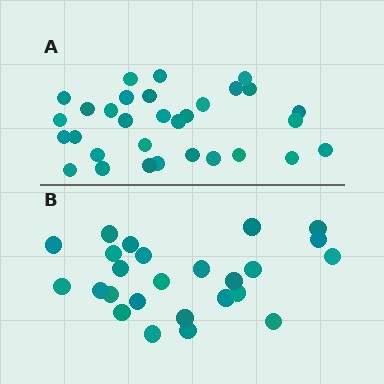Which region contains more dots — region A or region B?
Region A (the top region) has more dots.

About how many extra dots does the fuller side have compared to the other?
Region A has about 6 more dots than region B.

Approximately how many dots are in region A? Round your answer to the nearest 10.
About 30 dots. (The exact count is 31, which rounds to 30.)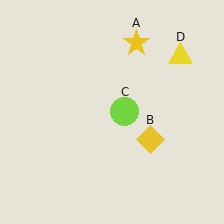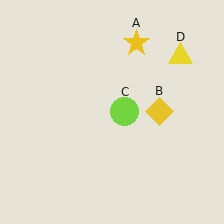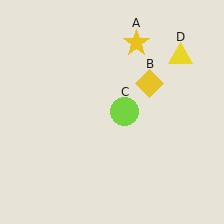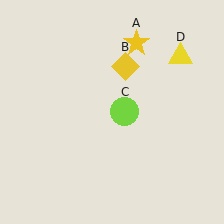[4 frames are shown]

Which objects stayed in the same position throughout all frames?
Yellow star (object A) and lime circle (object C) and yellow triangle (object D) remained stationary.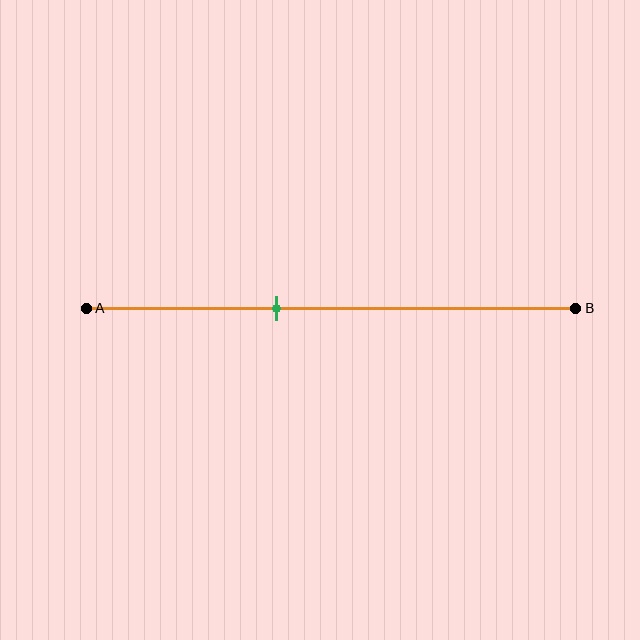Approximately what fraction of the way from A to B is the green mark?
The green mark is approximately 40% of the way from A to B.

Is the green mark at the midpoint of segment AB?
No, the mark is at about 40% from A, not at the 50% midpoint.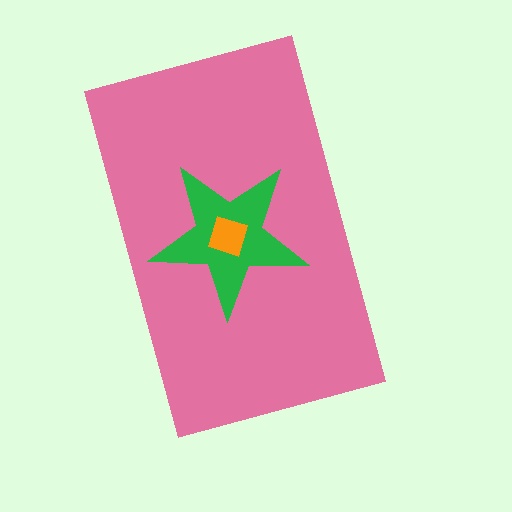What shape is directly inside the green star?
The orange diamond.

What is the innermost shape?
The orange diamond.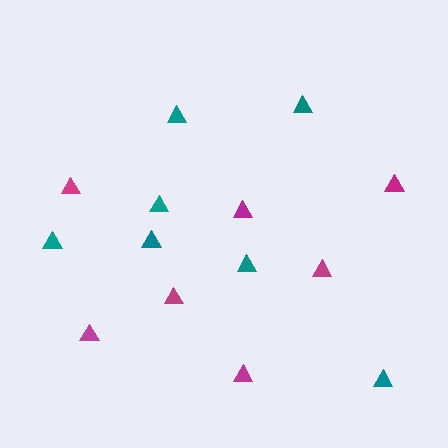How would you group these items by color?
There are 2 groups: one group of magenta triangles (7) and one group of teal triangles (7).